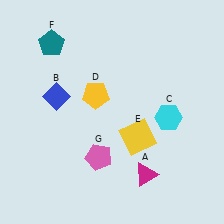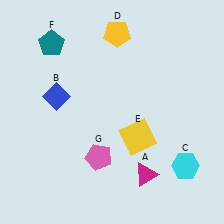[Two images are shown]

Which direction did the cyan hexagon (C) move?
The cyan hexagon (C) moved down.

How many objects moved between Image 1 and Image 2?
2 objects moved between the two images.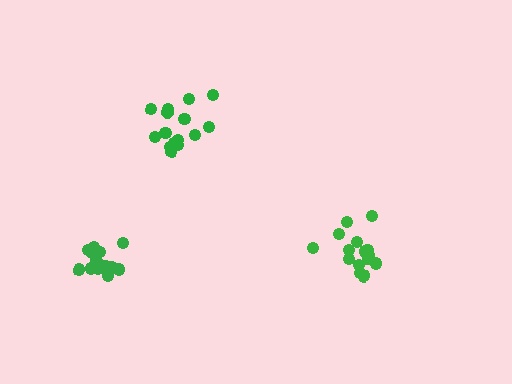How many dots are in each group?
Group 1: 13 dots, Group 2: 15 dots, Group 3: 15 dots (43 total).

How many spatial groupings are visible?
There are 3 spatial groupings.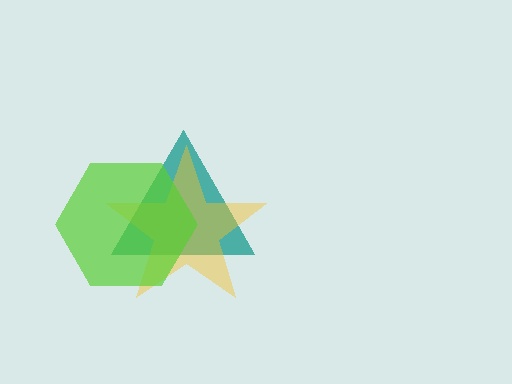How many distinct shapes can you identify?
There are 3 distinct shapes: a teal triangle, a yellow star, a lime hexagon.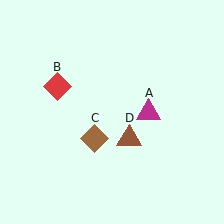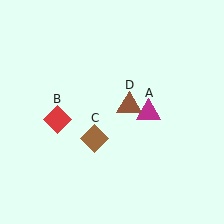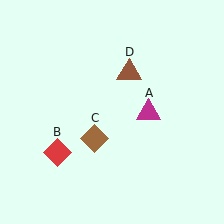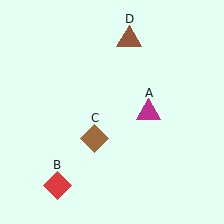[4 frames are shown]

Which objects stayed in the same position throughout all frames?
Magenta triangle (object A) and brown diamond (object C) remained stationary.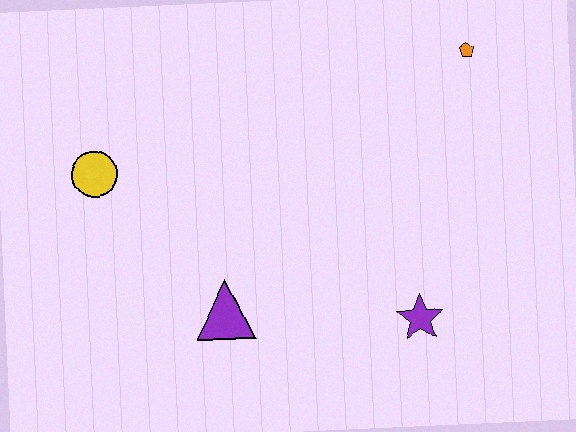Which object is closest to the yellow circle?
The purple triangle is closest to the yellow circle.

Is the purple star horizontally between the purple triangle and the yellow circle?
No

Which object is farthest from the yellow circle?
The orange pentagon is farthest from the yellow circle.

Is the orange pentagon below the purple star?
No